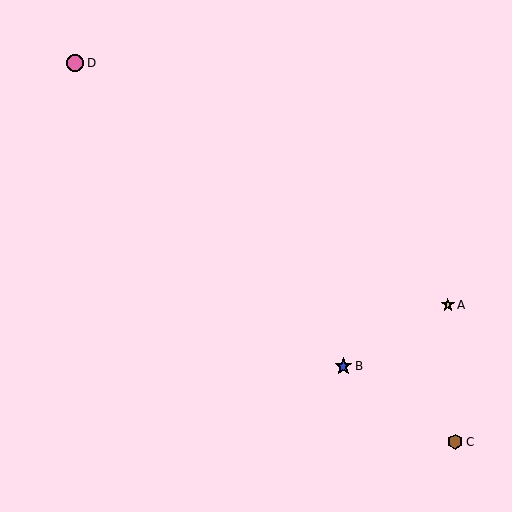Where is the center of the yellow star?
The center of the yellow star is at (448, 305).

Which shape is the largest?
The pink circle (labeled D) is the largest.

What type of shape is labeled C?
Shape C is a brown hexagon.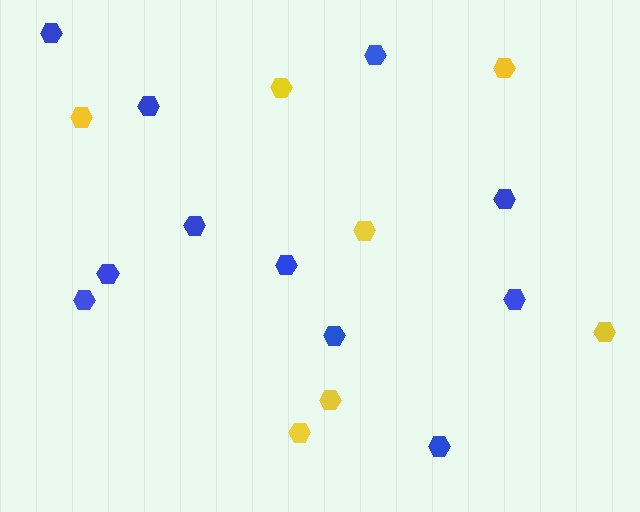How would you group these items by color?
There are 2 groups: one group of blue hexagons (11) and one group of yellow hexagons (7).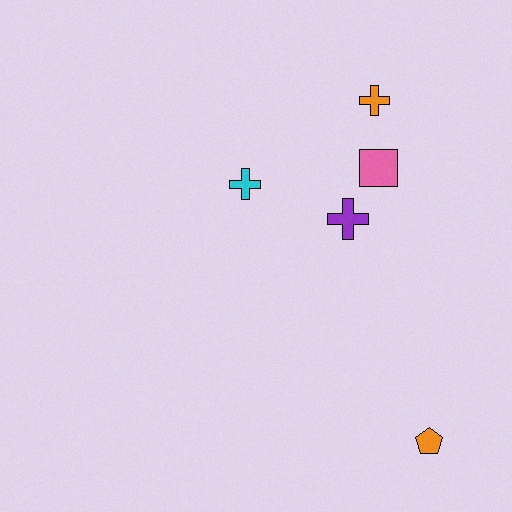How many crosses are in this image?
There are 3 crosses.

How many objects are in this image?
There are 5 objects.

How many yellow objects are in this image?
There are no yellow objects.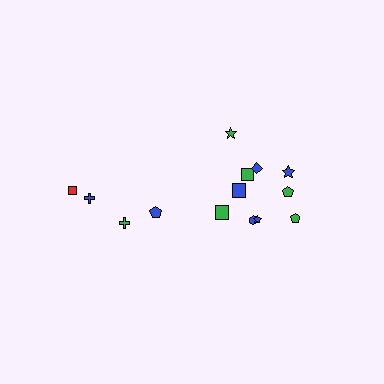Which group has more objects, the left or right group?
The right group.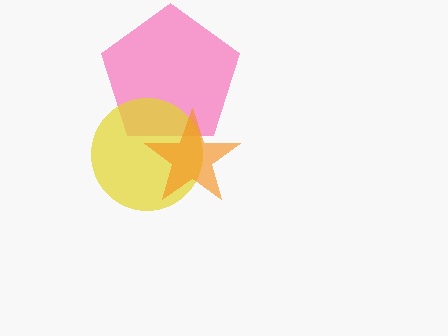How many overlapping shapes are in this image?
There are 3 overlapping shapes in the image.